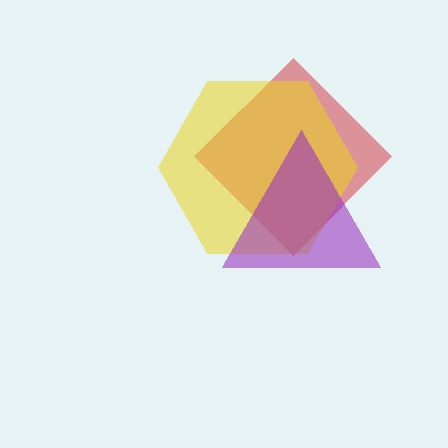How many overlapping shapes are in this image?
There are 3 overlapping shapes in the image.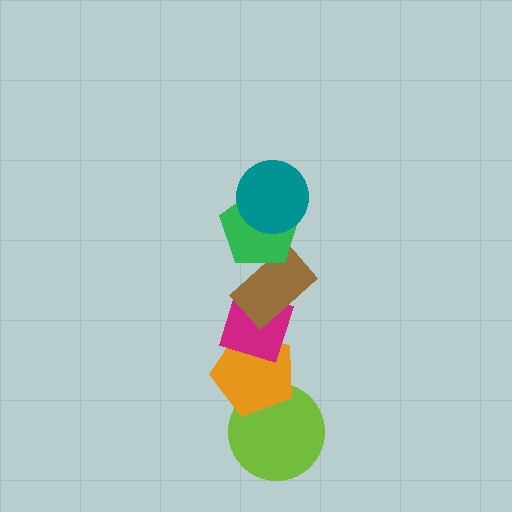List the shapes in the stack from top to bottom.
From top to bottom: the teal circle, the green pentagon, the brown rectangle, the magenta diamond, the orange pentagon, the lime circle.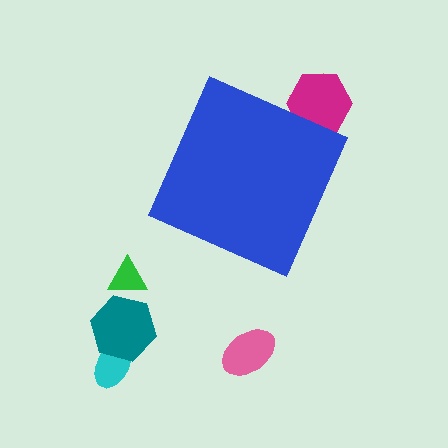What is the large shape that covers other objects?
A blue diamond.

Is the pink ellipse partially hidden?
No, the pink ellipse is fully visible.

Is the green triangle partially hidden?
No, the green triangle is fully visible.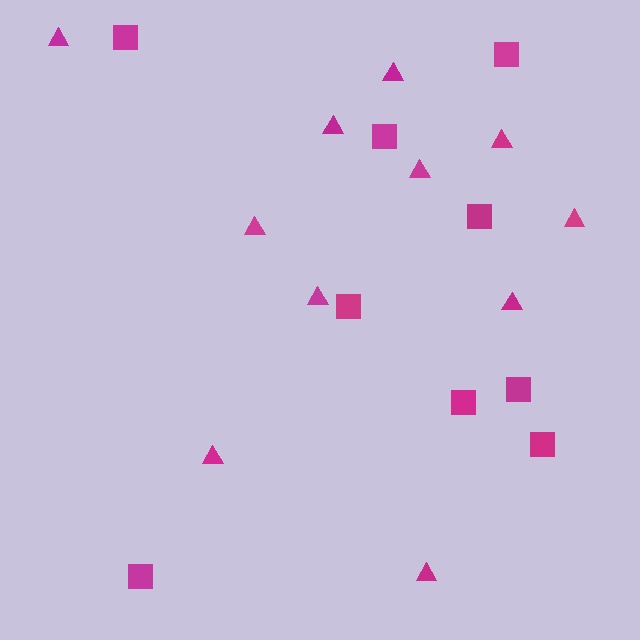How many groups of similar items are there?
There are 2 groups: one group of triangles (11) and one group of squares (9).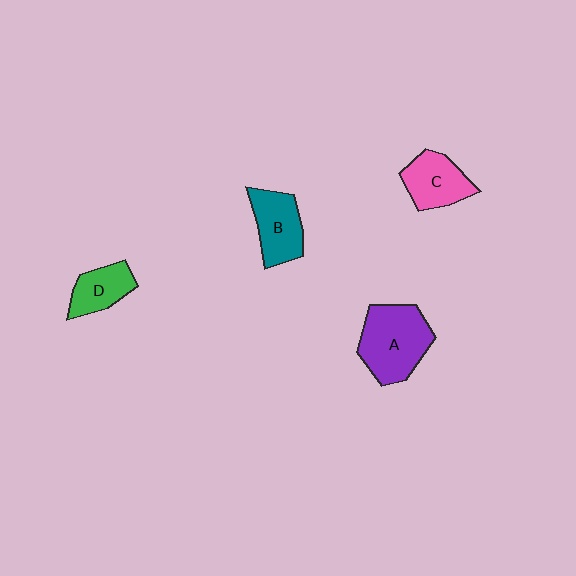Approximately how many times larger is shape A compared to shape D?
Approximately 1.8 times.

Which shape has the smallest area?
Shape D (green).